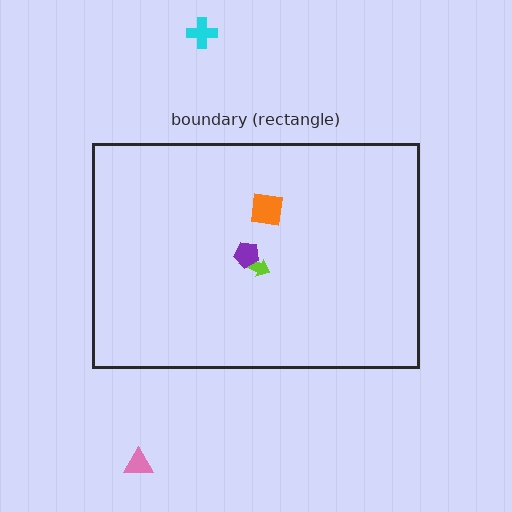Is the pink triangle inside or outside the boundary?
Outside.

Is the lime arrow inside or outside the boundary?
Inside.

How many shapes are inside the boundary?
3 inside, 2 outside.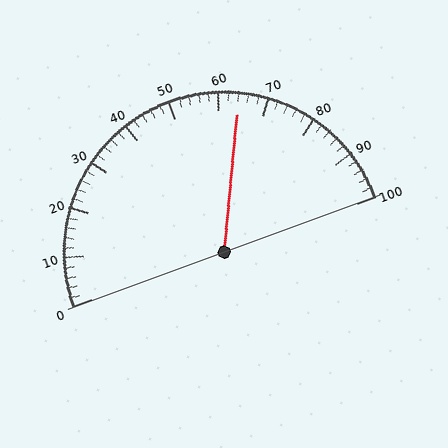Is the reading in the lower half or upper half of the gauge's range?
The reading is in the upper half of the range (0 to 100).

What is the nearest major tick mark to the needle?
The nearest major tick mark is 60.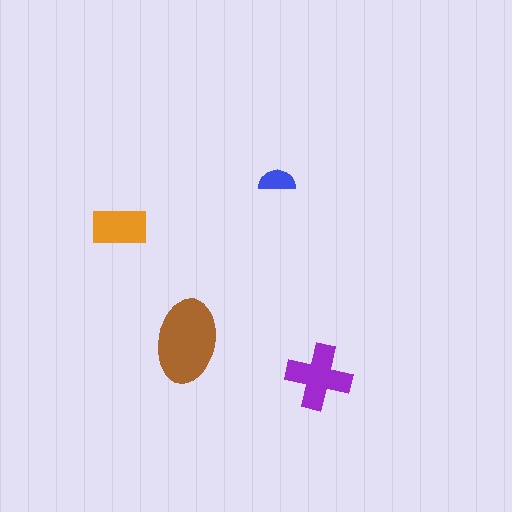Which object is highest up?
The blue semicircle is topmost.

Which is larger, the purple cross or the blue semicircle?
The purple cross.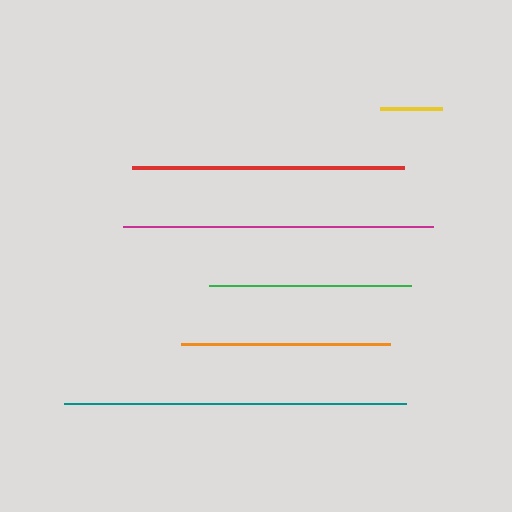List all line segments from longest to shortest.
From longest to shortest: teal, magenta, red, orange, green, yellow.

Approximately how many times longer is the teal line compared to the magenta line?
The teal line is approximately 1.1 times the length of the magenta line.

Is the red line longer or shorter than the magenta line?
The magenta line is longer than the red line.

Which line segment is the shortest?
The yellow line is the shortest at approximately 62 pixels.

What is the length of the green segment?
The green segment is approximately 203 pixels long.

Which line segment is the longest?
The teal line is the longest at approximately 342 pixels.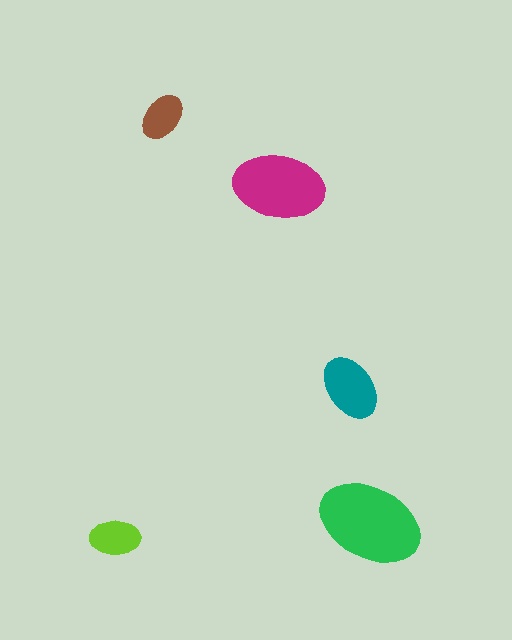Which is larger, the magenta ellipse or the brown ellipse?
The magenta one.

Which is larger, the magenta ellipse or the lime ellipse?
The magenta one.